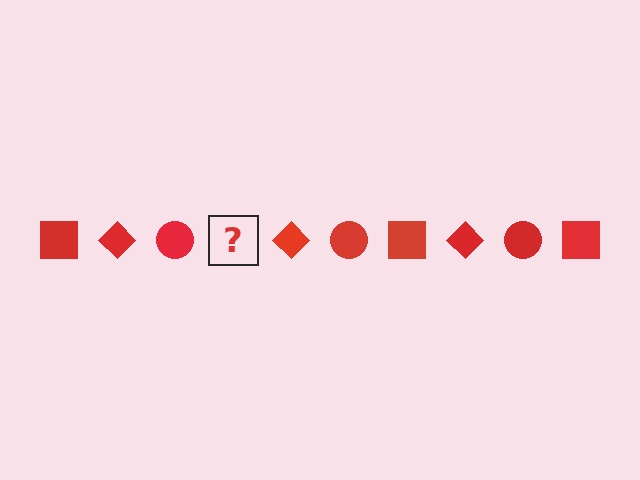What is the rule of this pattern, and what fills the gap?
The rule is that the pattern cycles through square, diamond, circle shapes in red. The gap should be filled with a red square.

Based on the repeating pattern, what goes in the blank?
The blank should be a red square.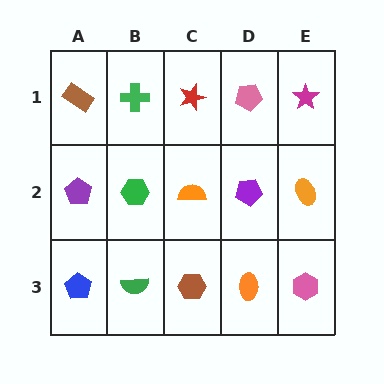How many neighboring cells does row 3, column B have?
3.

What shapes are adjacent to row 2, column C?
A red star (row 1, column C), a brown hexagon (row 3, column C), a green hexagon (row 2, column B), a purple pentagon (row 2, column D).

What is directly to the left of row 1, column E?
A pink pentagon.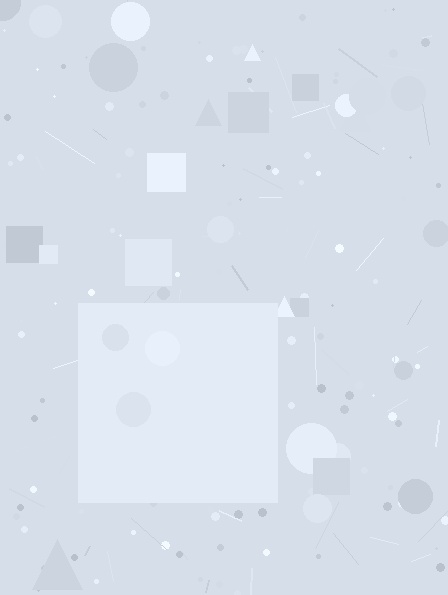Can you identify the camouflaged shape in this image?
The camouflaged shape is a square.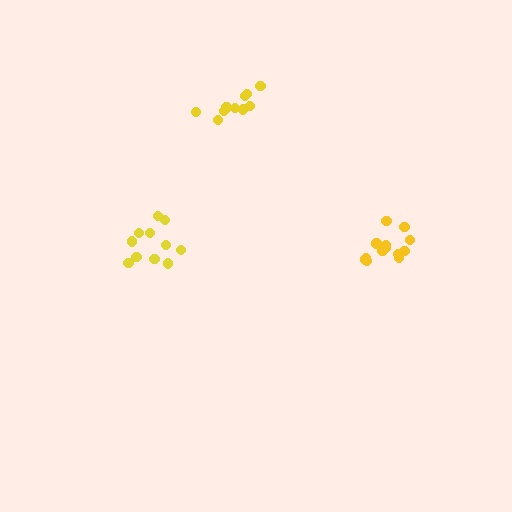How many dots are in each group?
Group 1: 11 dots, Group 2: 13 dots, Group 3: 10 dots (34 total).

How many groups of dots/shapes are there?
There are 3 groups.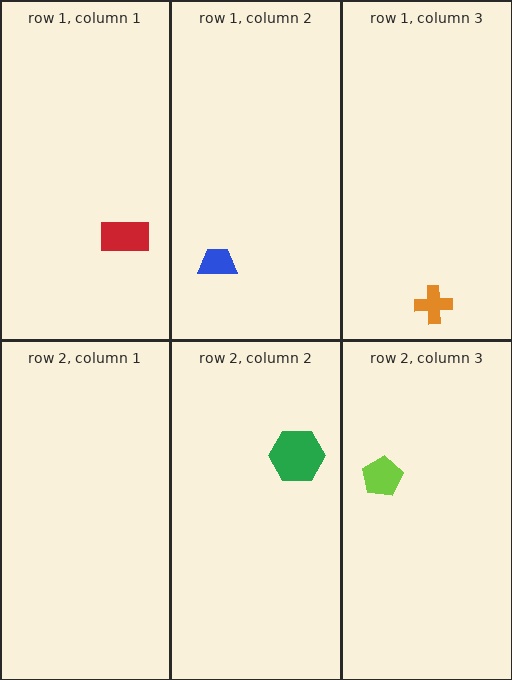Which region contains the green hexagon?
The row 2, column 2 region.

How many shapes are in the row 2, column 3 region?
1.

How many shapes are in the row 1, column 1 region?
1.